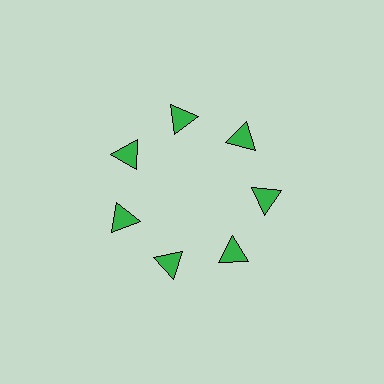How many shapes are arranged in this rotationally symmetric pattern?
There are 7 shapes, arranged in 7 groups of 1.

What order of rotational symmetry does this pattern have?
This pattern has 7-fold rotational symmetry.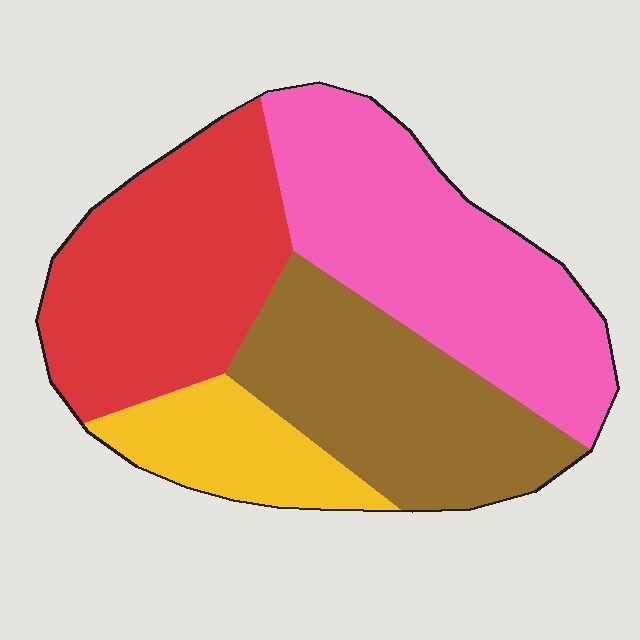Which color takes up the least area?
Yellow, at roughly 10%.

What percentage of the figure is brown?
Brown takes up between a sixth and a third of the figure.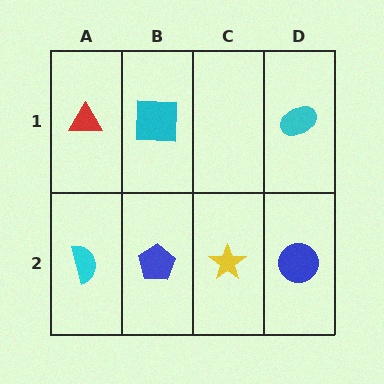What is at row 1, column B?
A cyan square.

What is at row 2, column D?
A blue circle.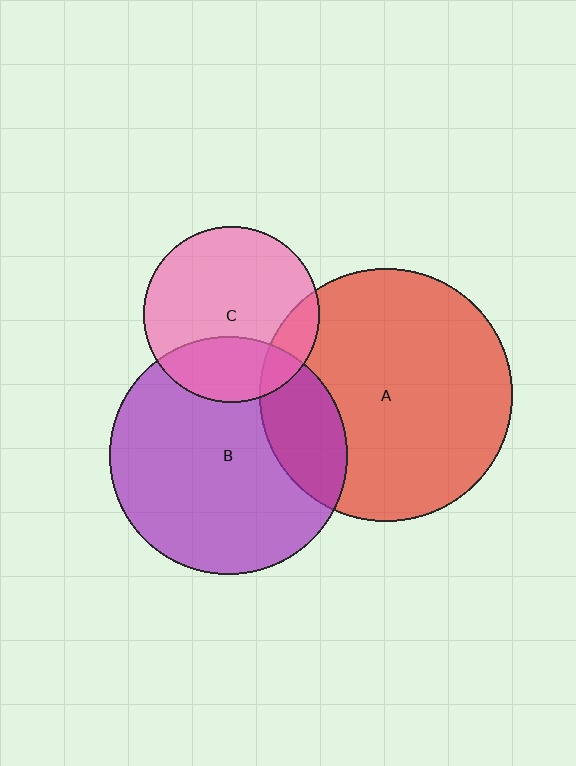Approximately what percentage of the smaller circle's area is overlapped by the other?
Approximately 15%.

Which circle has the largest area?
Circle A (red).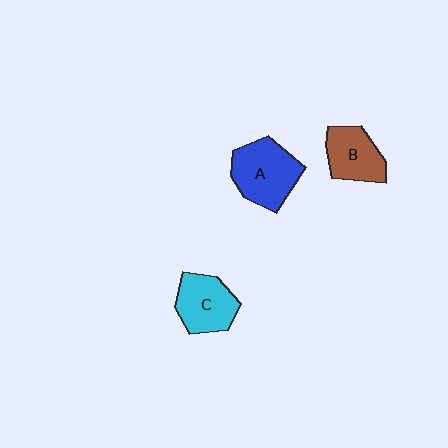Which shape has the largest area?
Shape A (blue).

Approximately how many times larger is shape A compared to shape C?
Approximately 1.2 times.